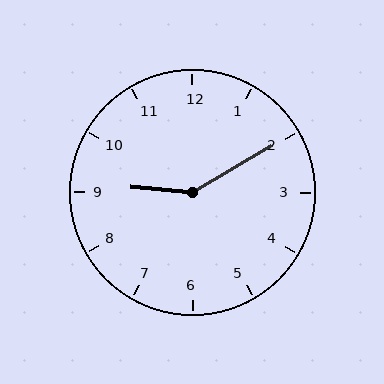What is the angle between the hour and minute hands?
Approximately 145 degrees.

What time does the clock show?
9:10.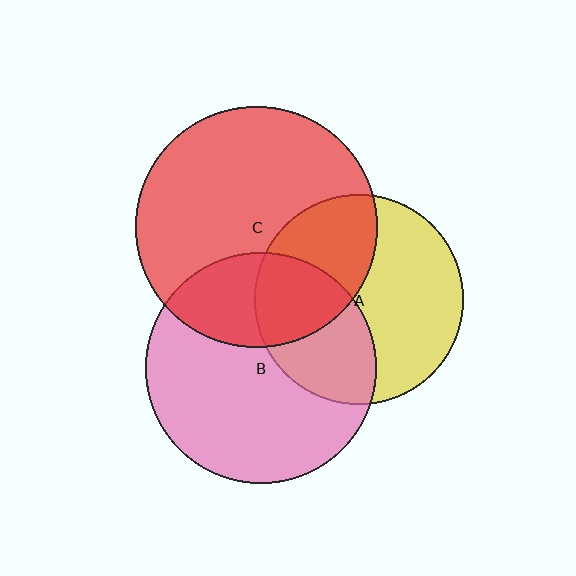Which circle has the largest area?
Circle C (red).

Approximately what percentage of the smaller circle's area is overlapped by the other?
Approximately 40%.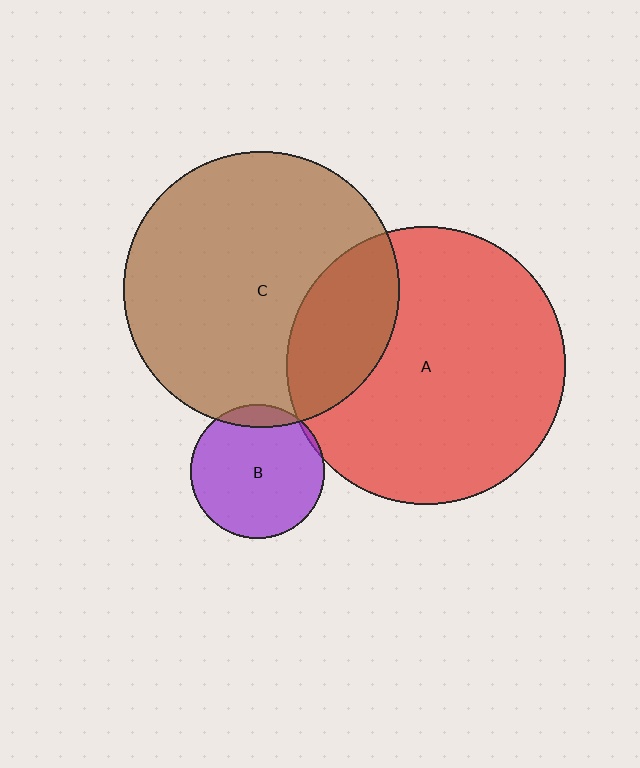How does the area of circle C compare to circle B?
Approximately 4.3 times.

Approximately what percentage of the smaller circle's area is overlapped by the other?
Approximately 5%.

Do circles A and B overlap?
Yes.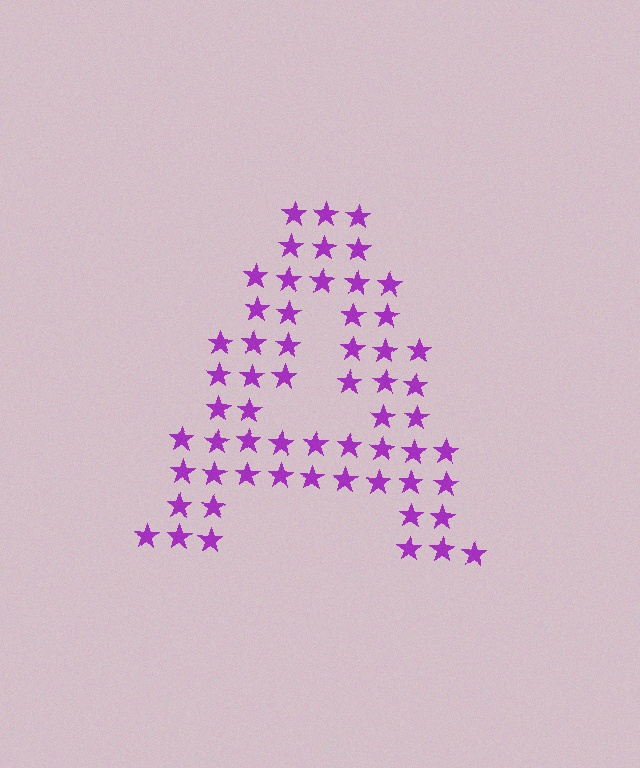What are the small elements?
The small elements are stars.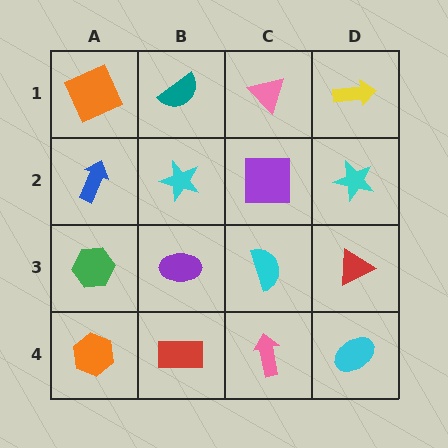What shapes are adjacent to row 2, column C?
A pink triangle (row 1, column C), a cyan semicircle (row 3, column C), a cyan star (row 2, column B), a cyan star (row 2, column D).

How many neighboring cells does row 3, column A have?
3.